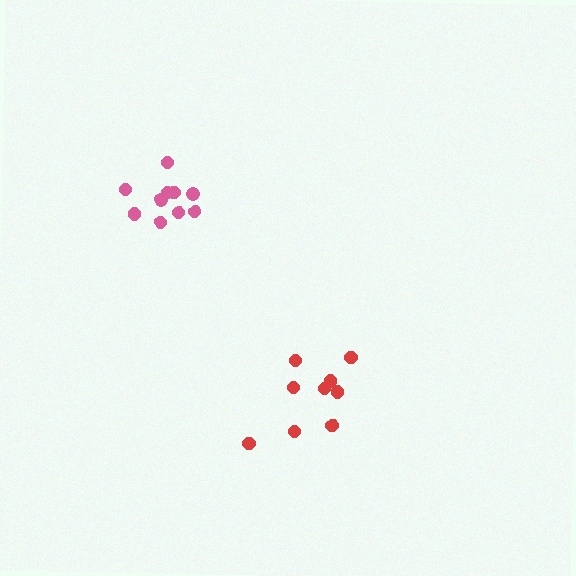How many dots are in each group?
Group 1: 10 dots, Group 2: 9 dots (19 total).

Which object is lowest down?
The red cluster is bottommost.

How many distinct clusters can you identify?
There are 2 distinct clusters.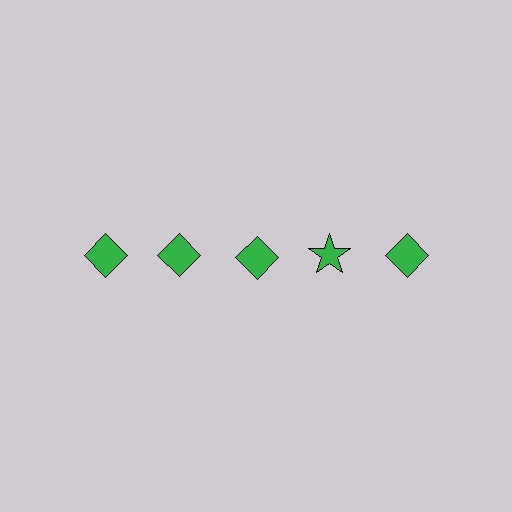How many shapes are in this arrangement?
There are 5 shapes arranged in a grid pattern.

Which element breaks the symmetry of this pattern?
The green star in the top row, second from right column breaks the symmetry. All other shapes are green diamonds.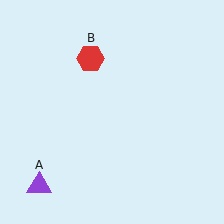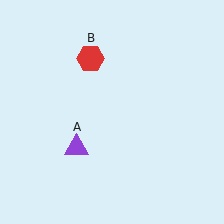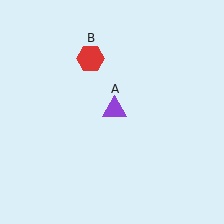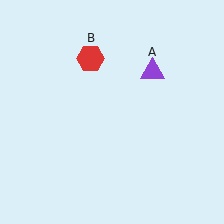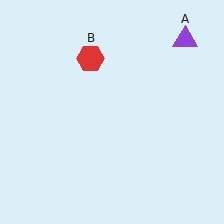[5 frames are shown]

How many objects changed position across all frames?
1 object changed position: purple triangle (object A).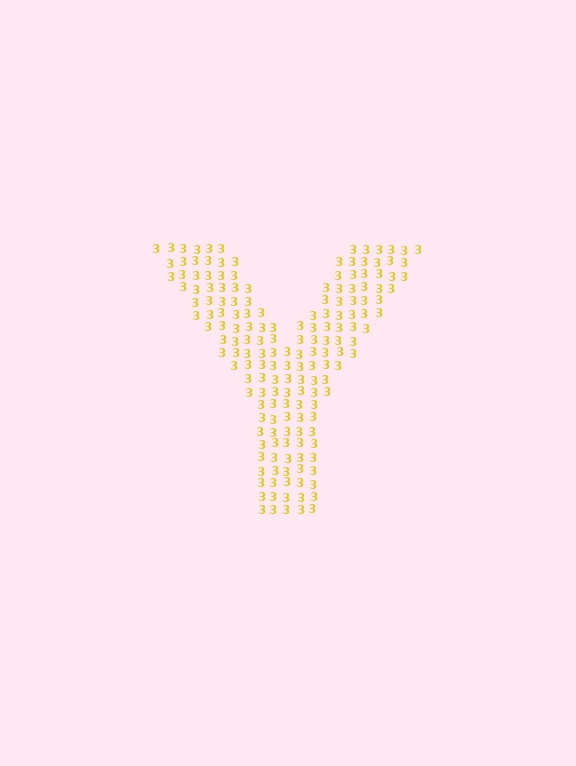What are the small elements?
The small elements are digit 3's.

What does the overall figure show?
The overall figure shows the letter Y.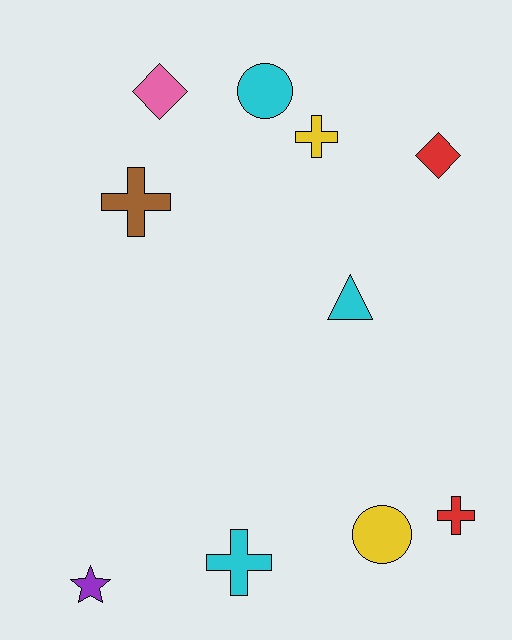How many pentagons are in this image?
There are no pentagons.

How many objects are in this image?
There are 10 objects.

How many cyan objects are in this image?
There are 3 cyan objects.